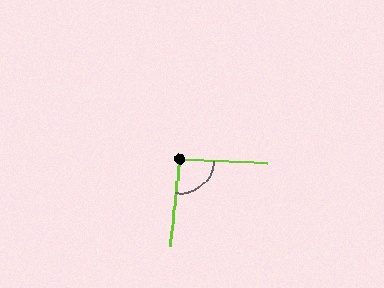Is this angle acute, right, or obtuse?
It is approximately a right angle.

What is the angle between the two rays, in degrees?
Approximately 94 degrees.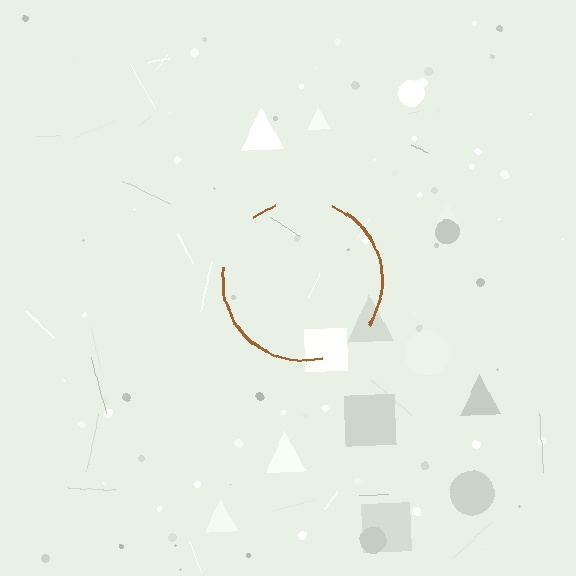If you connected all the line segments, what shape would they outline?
They would outline a circle.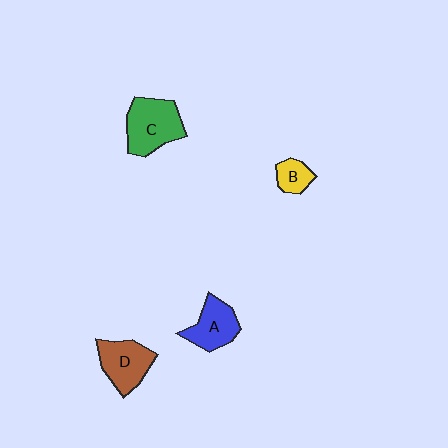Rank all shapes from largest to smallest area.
From largest to smallest: C (green), D (brown), A (blue), B (yellow).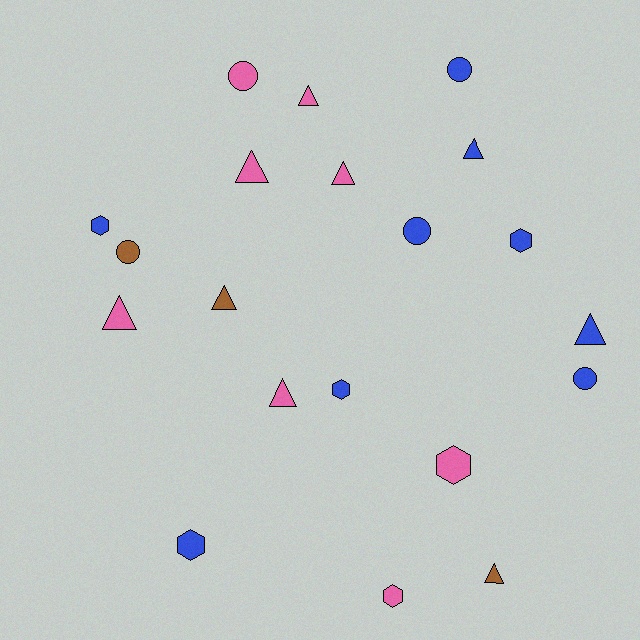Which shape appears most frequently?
Triangle, with 9 objects.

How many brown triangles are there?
There are 2 brown triangles.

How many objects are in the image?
There are 20 objects.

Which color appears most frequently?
Blue, with 9 objects.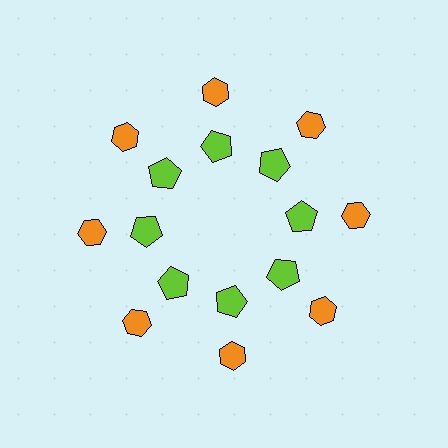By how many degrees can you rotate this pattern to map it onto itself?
The pattern maps onto itself every 45 degrees of rotation.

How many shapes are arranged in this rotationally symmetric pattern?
There are 16 shapes, arranged in 8 groups of 2.